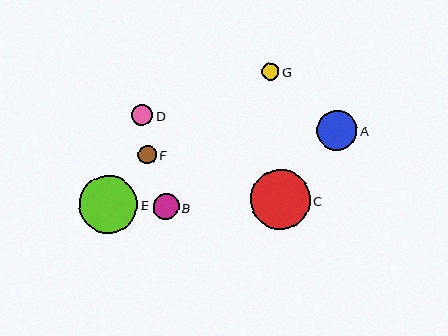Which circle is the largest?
Circle C is the largest with a size of approximately 60 pixels.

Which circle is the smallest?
Circle G is the smallest with a size of approximately 17 pixels.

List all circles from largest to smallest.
From largest to smallest: C, E, A, B, D, F, G.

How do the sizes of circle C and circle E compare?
Circle C and circle E are approximately the same size.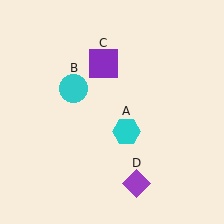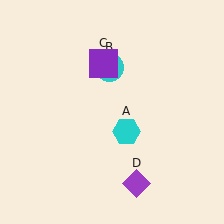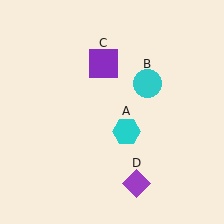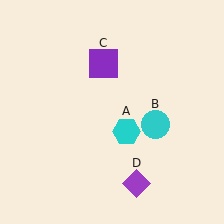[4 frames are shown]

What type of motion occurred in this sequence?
The cyan circle (object B) rotated clockwise around the center of the scene.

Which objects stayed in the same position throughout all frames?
Cyan hexagon (object A) and purple square (object C) and purple diamond (object D) remained stationary.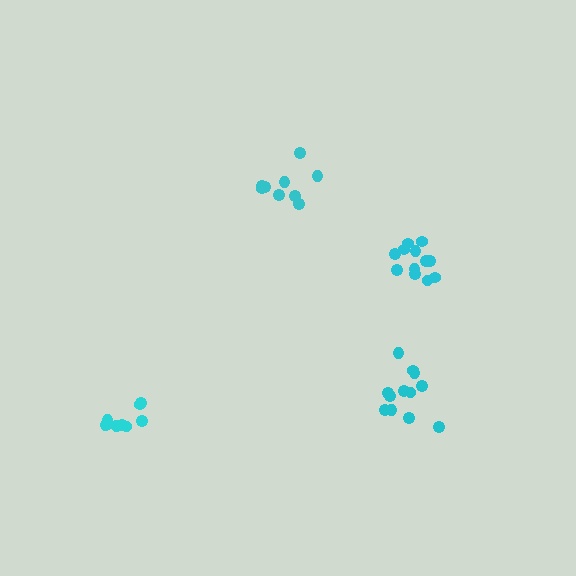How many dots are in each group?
Group 1: 12 dots, Group 2: 9 dots, Group 3: 12 dots, Group 4: 9 dots (42 total).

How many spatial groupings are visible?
There are 4 spatial groupings.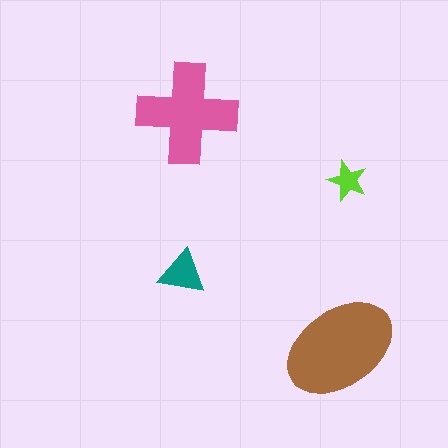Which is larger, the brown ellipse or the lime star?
The brown ellipse.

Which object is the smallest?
The lime star.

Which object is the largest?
The brown ellipse.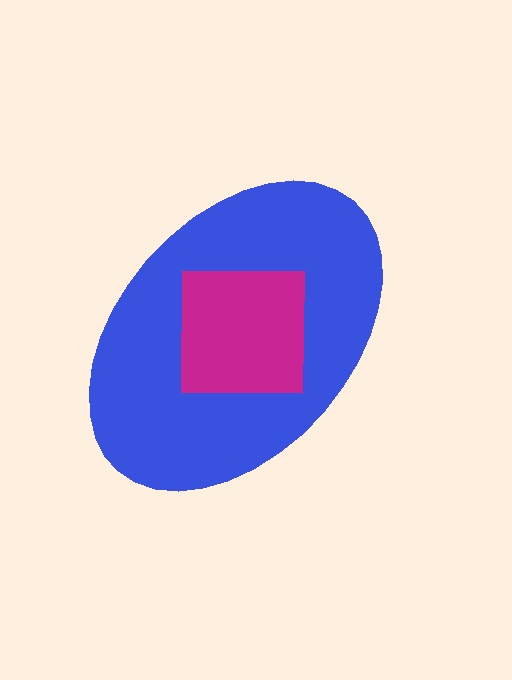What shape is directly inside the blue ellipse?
The magenta square.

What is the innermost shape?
The magenta square.